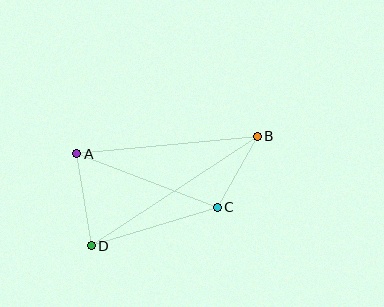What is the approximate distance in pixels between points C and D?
The distance between C and D is approximately 132 pixels.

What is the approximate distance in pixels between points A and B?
The distance between A and B is approximately 182 pixels.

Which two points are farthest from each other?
Points B and D are farthest from each other.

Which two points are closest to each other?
Points B and C are closest to each other.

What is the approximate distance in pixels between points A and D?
The distance between A and D is approximately 93 pixels.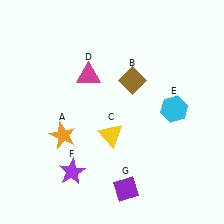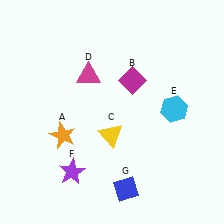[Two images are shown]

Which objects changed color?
B changed from brown to magenta. G changed from purple to blue.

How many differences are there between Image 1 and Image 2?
There are 2 differences between the two images.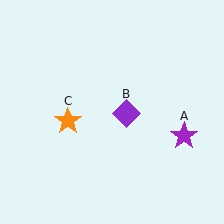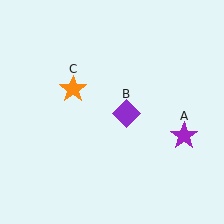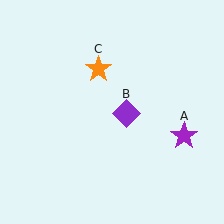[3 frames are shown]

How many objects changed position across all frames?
1 object changed position: orange star (object C).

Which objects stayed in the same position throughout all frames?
Purple star (object A) and purple diamond (object B) remained stationary.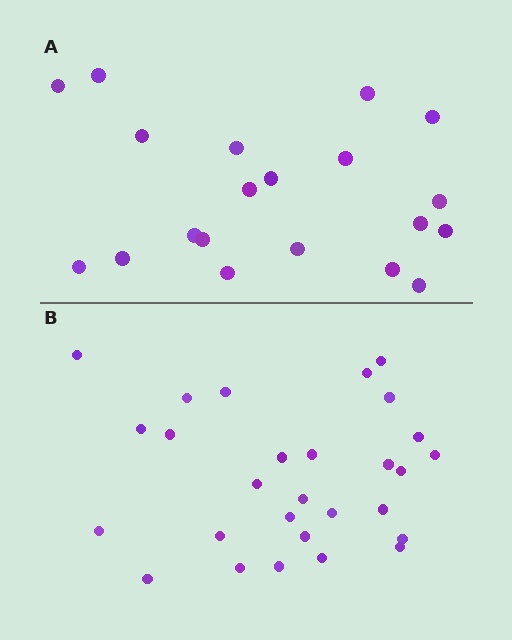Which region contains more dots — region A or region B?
Region B (the bottom region) has more dots.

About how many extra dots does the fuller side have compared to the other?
Region B has roughly 8 or so more dots than region A.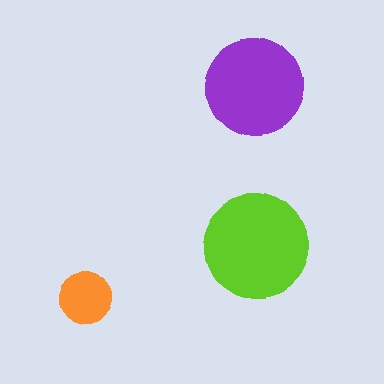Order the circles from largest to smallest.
the lime one, the purple one, the orange one.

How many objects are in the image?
There are 3 objects in the image.